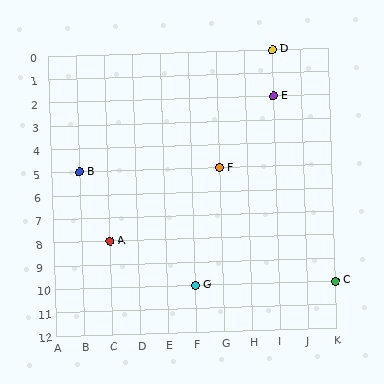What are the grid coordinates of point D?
Point D is at grid coordinates (I, 0).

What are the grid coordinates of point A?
Point A is at grid coordinates (C, 8).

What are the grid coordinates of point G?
Point G is at grid coordinates (F, 10).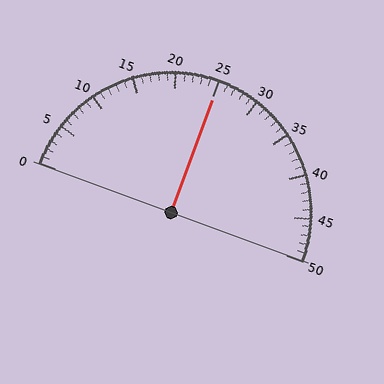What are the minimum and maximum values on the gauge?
The gauge ranges from 0 to 50.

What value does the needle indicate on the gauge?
The needle indicates approximately 25.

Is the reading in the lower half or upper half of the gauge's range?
The reading is in the upper half of the range (0 to 50).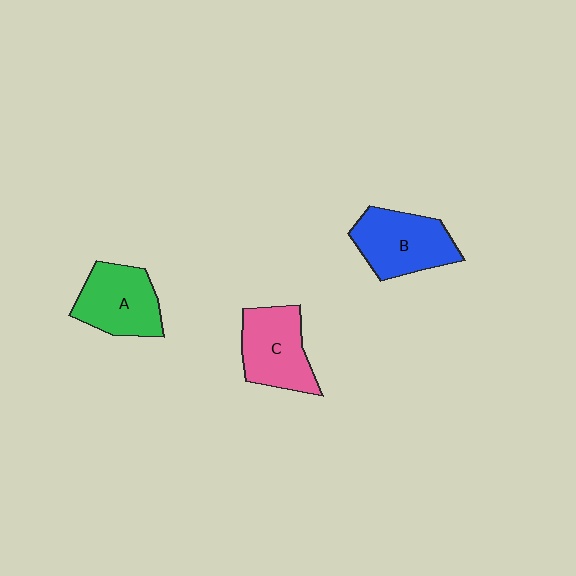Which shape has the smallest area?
Shape A (green).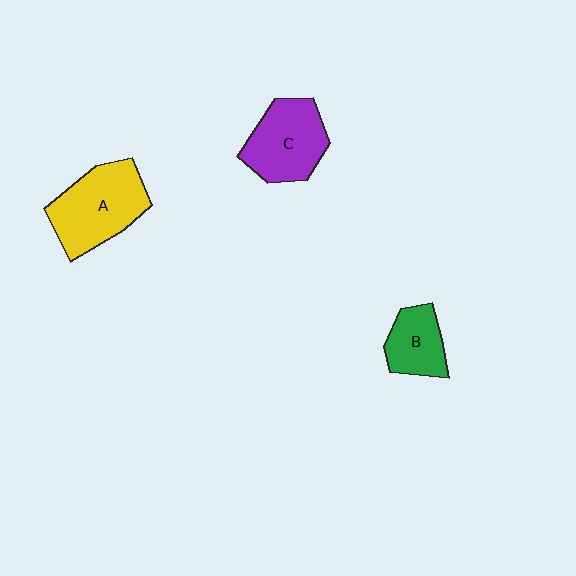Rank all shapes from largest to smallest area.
From largest to smallest: A (yellow), C (purple), B (green).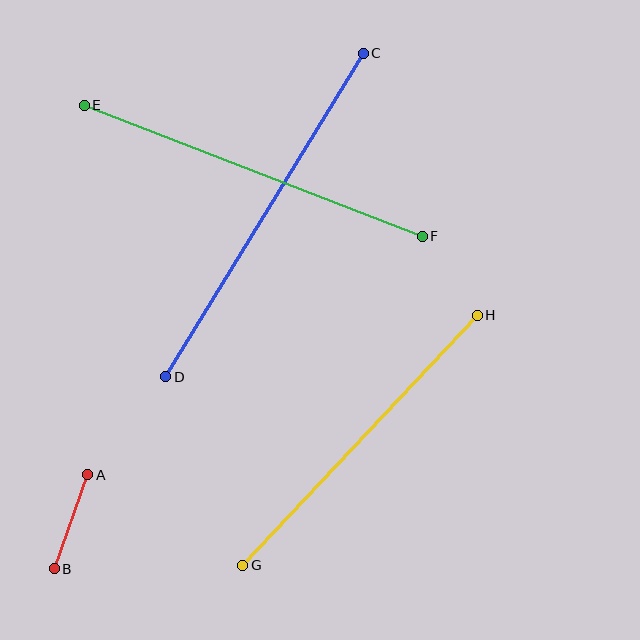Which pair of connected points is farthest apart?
Points C and D are farthest apart.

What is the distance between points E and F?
The distance is approximately 362 pixels.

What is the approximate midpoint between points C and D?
The midpoint is at approximately (265, 215) pixels.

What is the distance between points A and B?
The distance is approximately 100 pixels.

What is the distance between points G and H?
The distance is approximately 343 pixels.